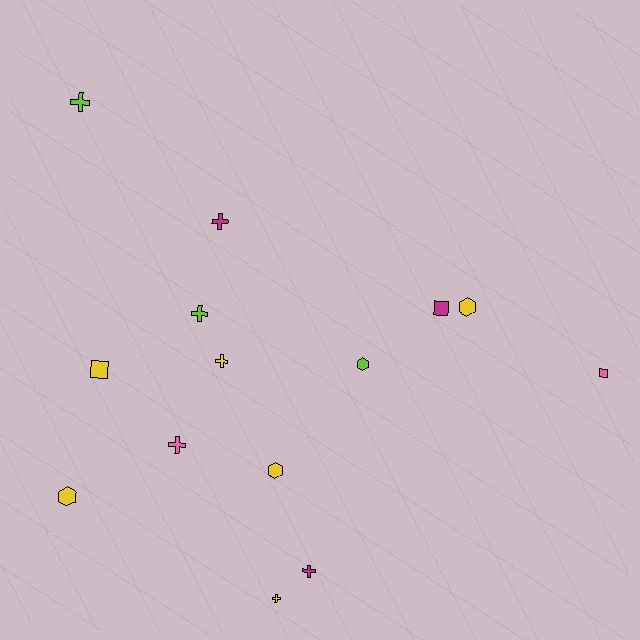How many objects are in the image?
There are 14 objects.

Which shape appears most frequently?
Cross, with 7 objects.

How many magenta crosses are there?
There are 2 magenta crosses.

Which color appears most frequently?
Yellow, with 6 objects.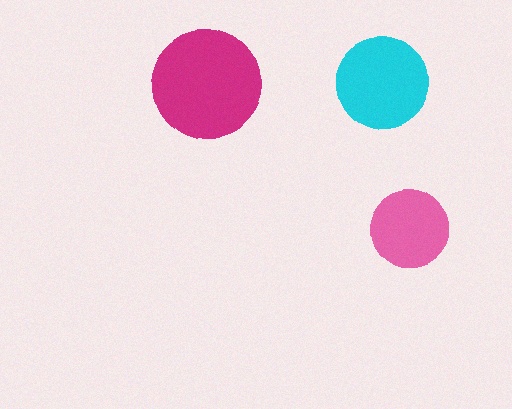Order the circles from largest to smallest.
the magenta one, the cyan one, the pink one.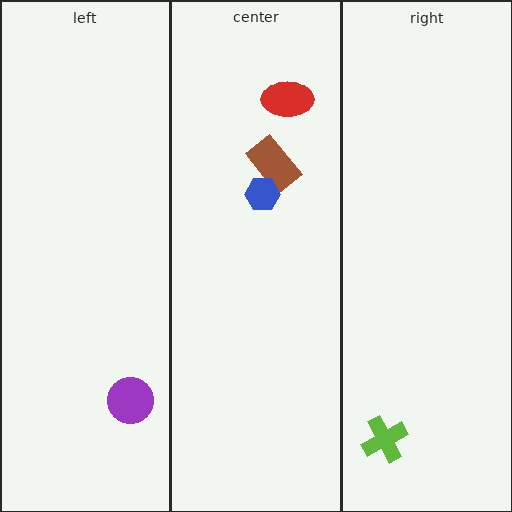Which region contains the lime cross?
The right region.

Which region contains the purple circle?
The left region.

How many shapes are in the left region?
1.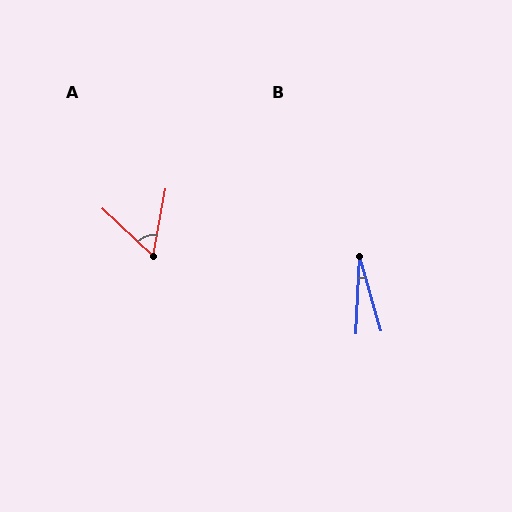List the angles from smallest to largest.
B (18°), A (58°).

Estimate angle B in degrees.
Approximately 18 degrees.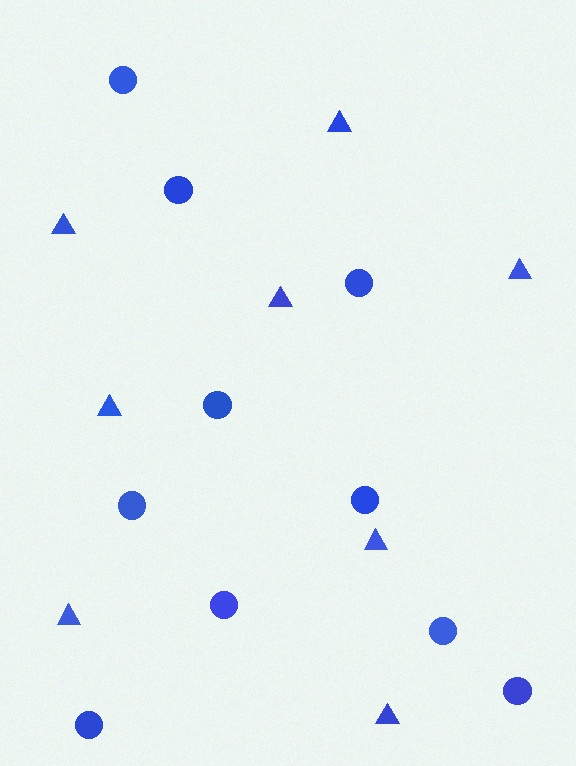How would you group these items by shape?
There are 2 groups: one group of triangles (8) and one group of circles (10).